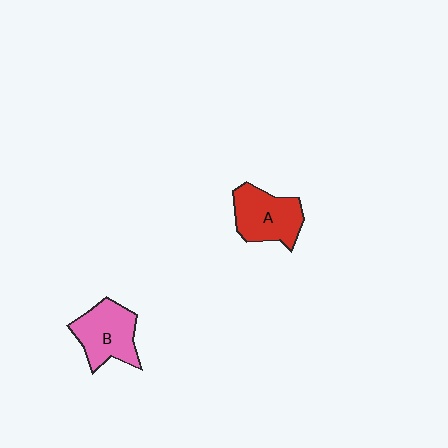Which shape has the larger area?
Shape B (pink).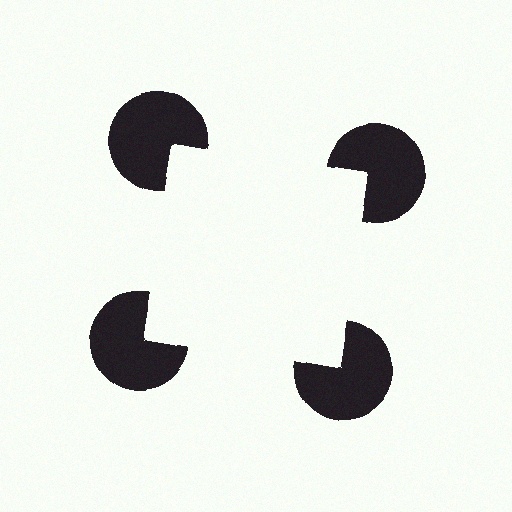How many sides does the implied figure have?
4 sides.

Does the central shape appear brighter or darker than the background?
It typically appears slightly brighter than the background, even though no actual brightness change is drawn.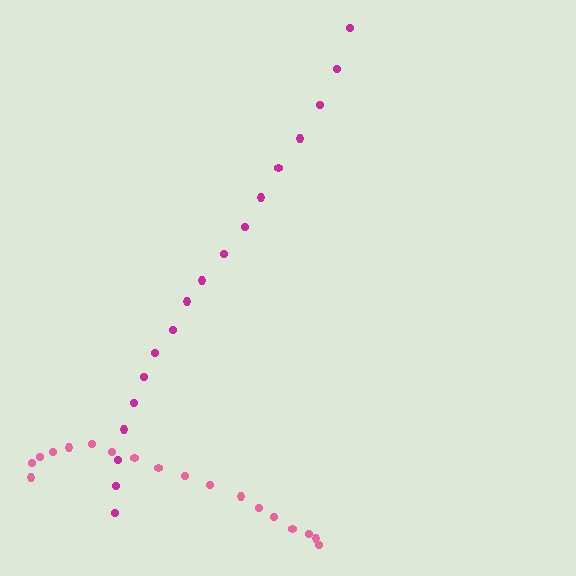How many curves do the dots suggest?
There are 2 distinct paths.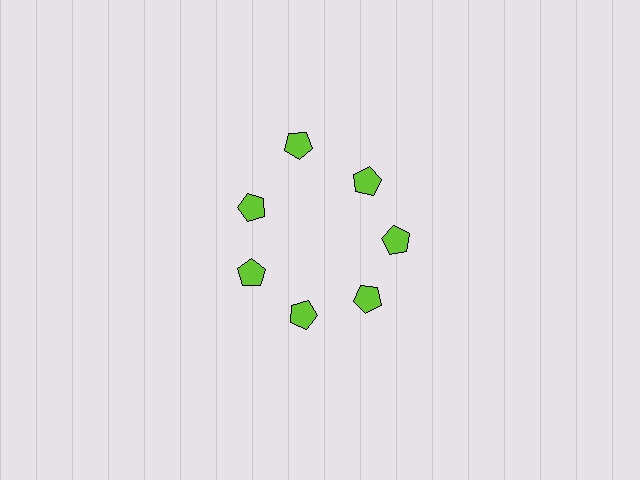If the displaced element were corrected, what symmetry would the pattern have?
It would have 7-fold rotational symmetry — the pattern would map onto itself every 51 degrees.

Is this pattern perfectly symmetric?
No. The 7 lime pentagons are arranged in a ring, but one element near the 12 o'clock position is pushed outward from the center, breaking the 7-fold rotational symmetry.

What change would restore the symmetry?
The symmetry would be restored by moving it inward, back onto the ring so that all 7 pentagons sit at equal angles and equal distance from the center.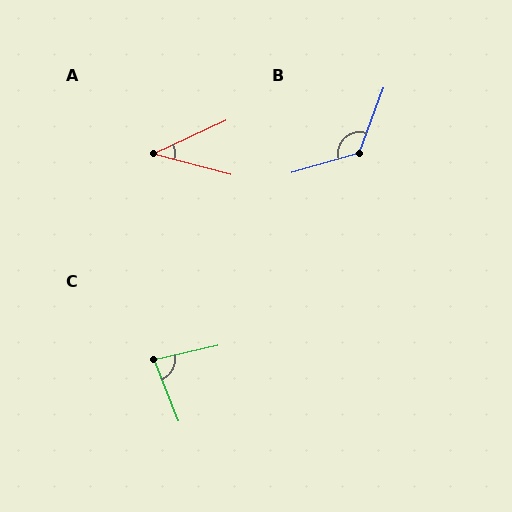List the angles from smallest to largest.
A (40°), C (81°), B (127°).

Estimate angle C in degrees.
Approximately 81 degrees.